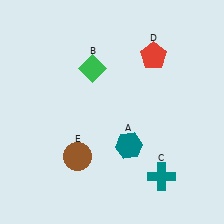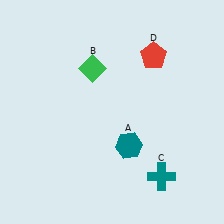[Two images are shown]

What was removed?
The brown circle (E) was removed in Image 2.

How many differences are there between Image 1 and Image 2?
There is 1 difference between the two images.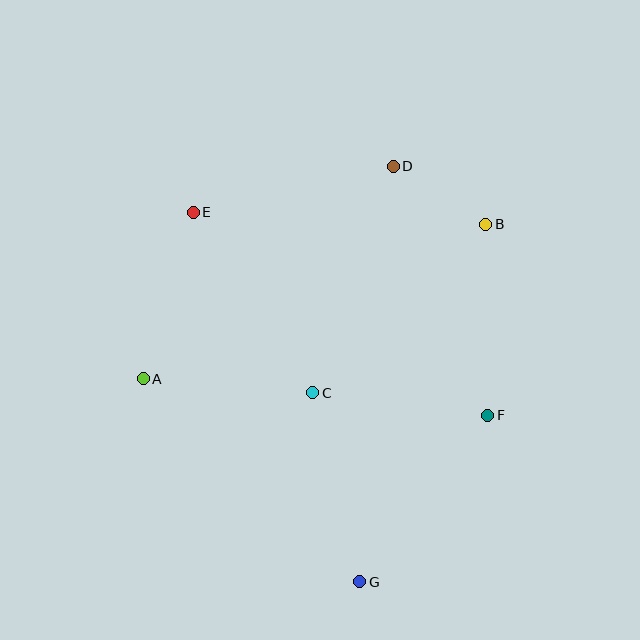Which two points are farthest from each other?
Points D and G are farthest from each other.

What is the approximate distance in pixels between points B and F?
The distance between B and F is approximately 191 pixels.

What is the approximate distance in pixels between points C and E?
The distance between C and E is approximately 216 pixels.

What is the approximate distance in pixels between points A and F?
The distance between A and F is approximately 346 pixels.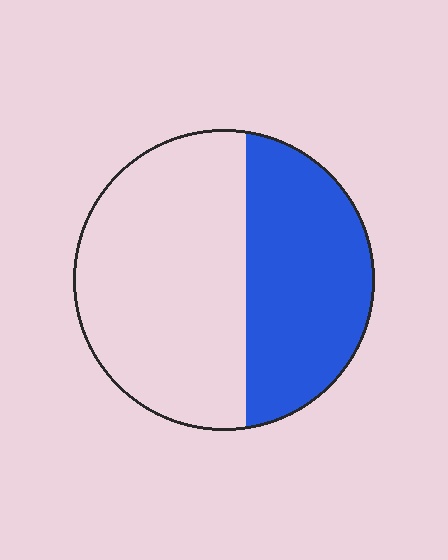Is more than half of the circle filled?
No.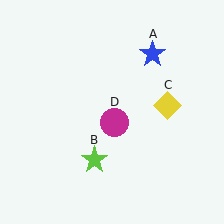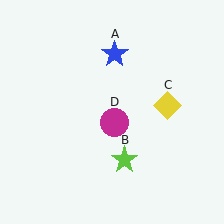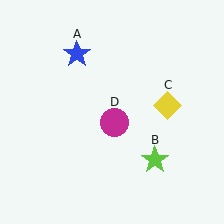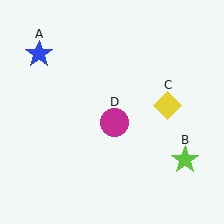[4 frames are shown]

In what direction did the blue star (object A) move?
The blue star (object A) moved left.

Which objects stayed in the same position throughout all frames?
Yellow diamond (object C) and magenta circle (object D) remained stationary.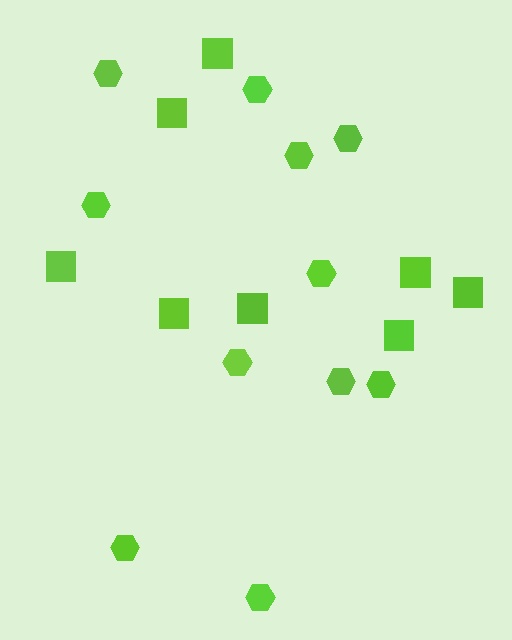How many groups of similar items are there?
There are 2 groups: one group of squares (8) and one group of hexagons (11).